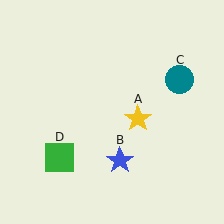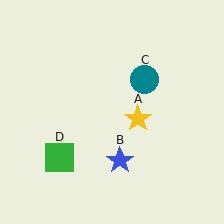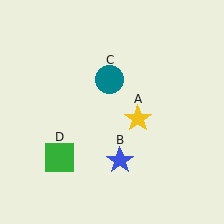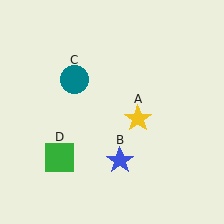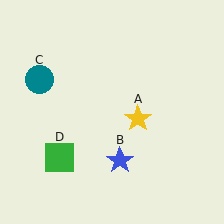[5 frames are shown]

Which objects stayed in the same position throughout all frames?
Yellow star (object A) and blue star (object B) and green square (object D) remained stationary.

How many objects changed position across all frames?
1 object changed position: teal circle (object C).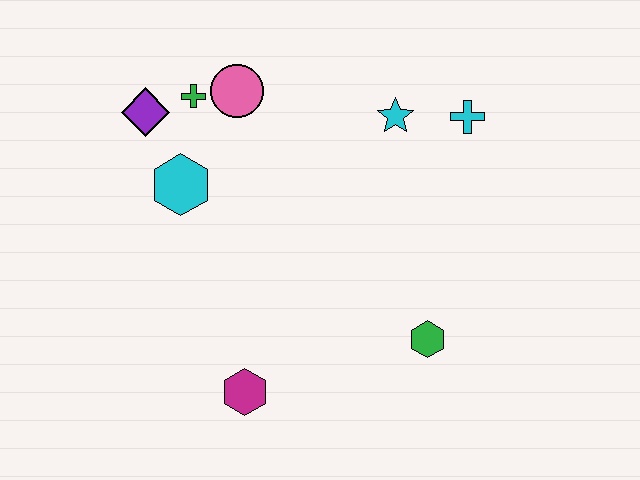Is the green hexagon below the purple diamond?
Yes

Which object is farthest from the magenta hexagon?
The cyan cross is farthest from the magenta hexagon.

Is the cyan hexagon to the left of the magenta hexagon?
Yes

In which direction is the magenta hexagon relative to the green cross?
The magenta hexagon is below the green cross.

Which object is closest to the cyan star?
The cyan cross is closest to the cyan star.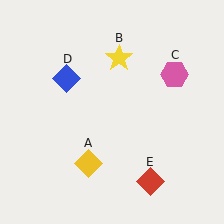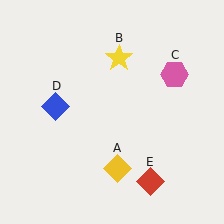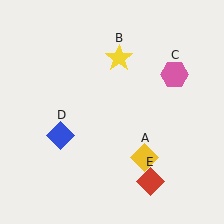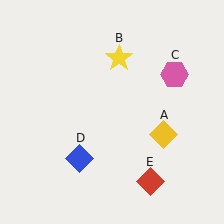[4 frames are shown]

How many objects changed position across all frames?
2 objects changed position: yellow diamond (object A), blue diamond (object D).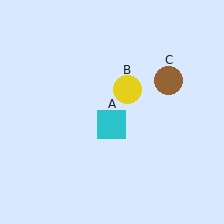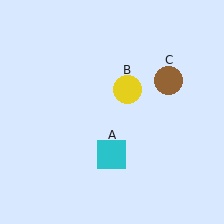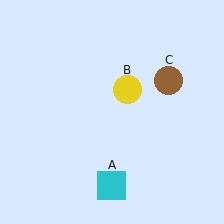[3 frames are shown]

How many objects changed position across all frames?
1 object changed position: cyan square (object A).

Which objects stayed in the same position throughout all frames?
Yellow circle (object B) and brown circle (object C) remained stationary.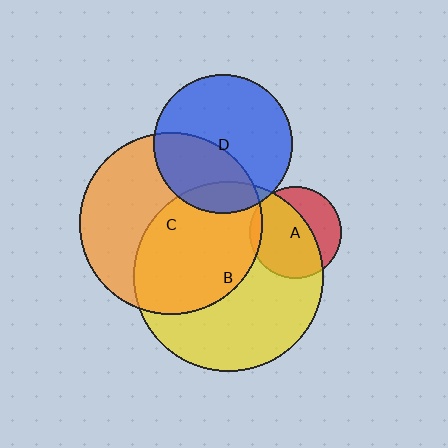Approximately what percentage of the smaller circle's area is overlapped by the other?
Approximately 15%.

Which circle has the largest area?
Circle B (yellow).